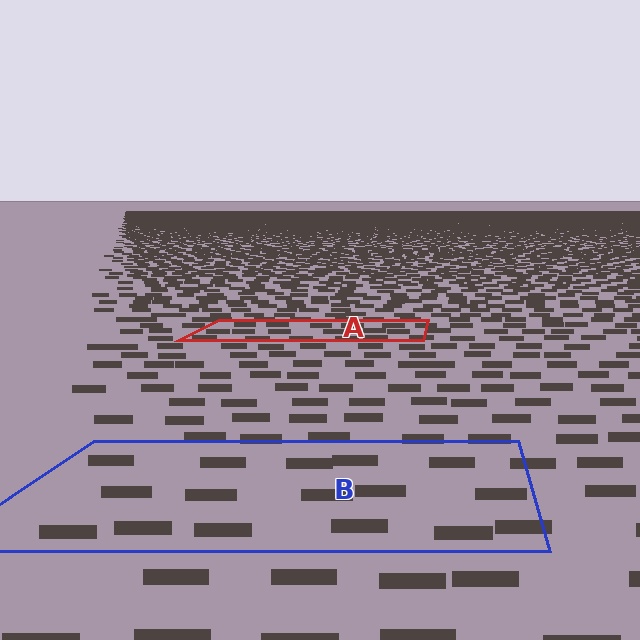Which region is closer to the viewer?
Region B is closer. The texture elements there are larger and more spread out.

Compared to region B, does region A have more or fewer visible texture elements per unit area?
Region A has more texture elements per unit area — they are packed more densely because it is farther away.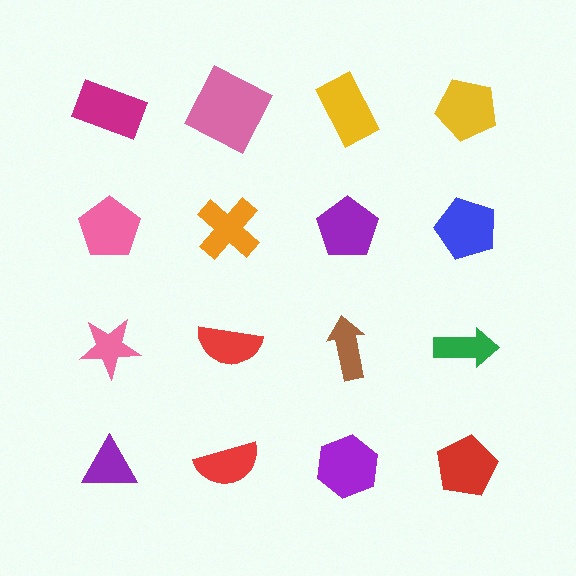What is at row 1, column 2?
A pink square.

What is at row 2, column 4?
A blue pentagon.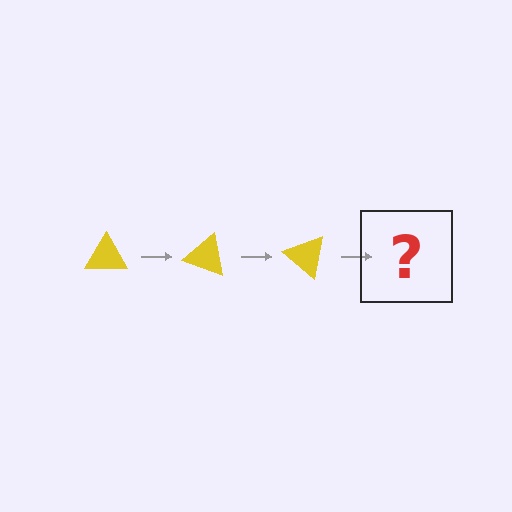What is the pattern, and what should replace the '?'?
The pattern is that the triangle rotates 20 degrees each step. The '?' should be a yellow triangle rotated 60 degrees.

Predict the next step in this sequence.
The next step is a yellow triangle rotated 60 degrees.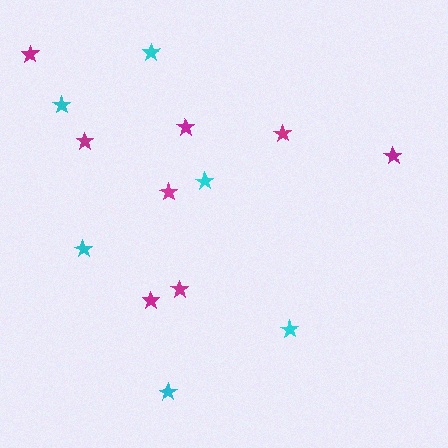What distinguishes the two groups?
There are 2 groups: one group of magenta stars (8) and one group of cyan stars (6).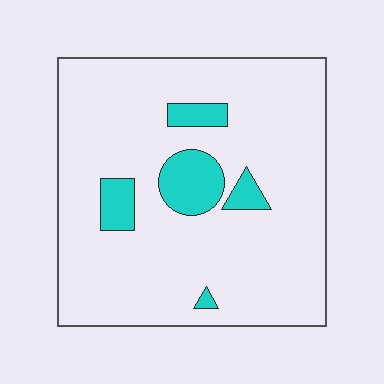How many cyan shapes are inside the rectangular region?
5.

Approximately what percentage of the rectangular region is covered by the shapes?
Approximately 10%.